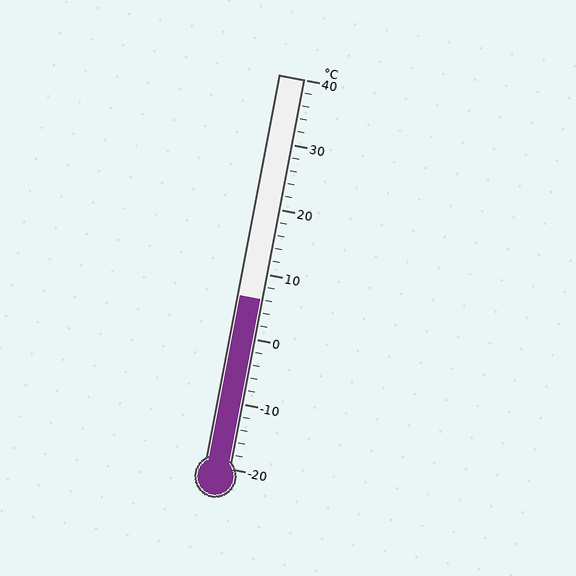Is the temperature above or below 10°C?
The temperature is below 10°C.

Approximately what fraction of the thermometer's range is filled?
The thermometer is filled to approximately 45% of its range.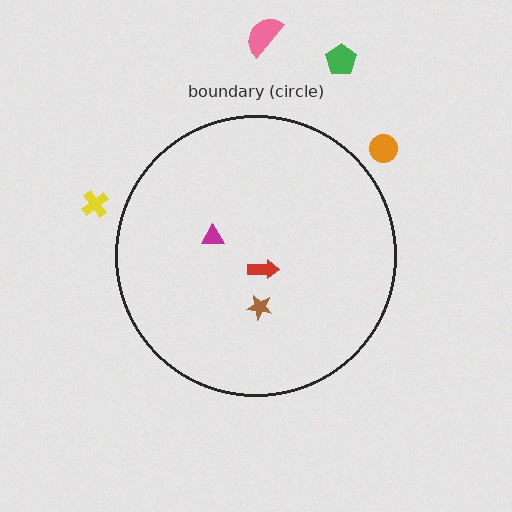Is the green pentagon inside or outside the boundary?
Outside.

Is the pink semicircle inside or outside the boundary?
Outside.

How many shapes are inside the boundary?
3 inside, 4 outside.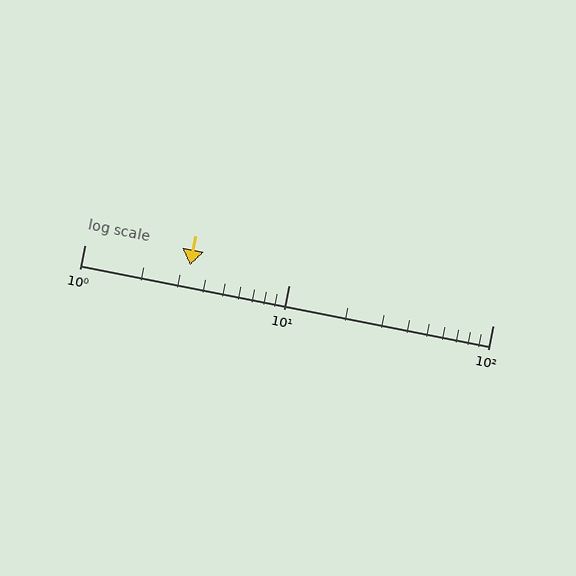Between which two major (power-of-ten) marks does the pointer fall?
The pointer is between 1 and 10.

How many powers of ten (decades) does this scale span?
The scale spans 2 decades, from 1 to 100.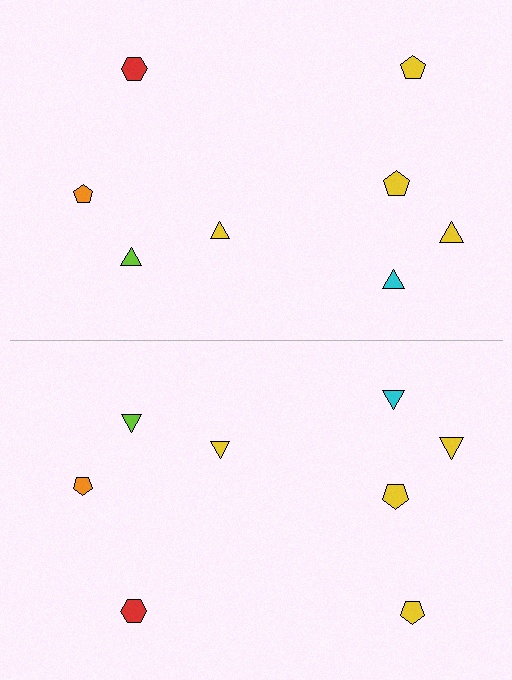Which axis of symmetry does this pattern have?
The pattern has a horizontal axis of symmetry running through the center of the image.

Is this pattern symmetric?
Yes, this pattern has bilateral (reflection) symmetry.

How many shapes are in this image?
There are 16 shapes in this image.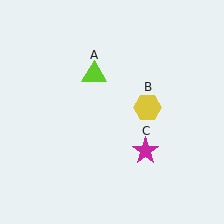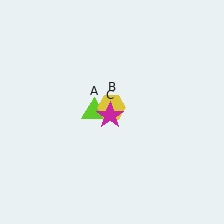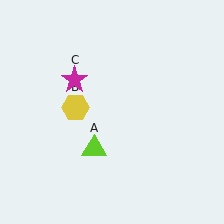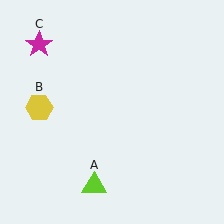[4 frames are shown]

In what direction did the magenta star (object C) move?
The magenta star (object C) moved up and to the left.